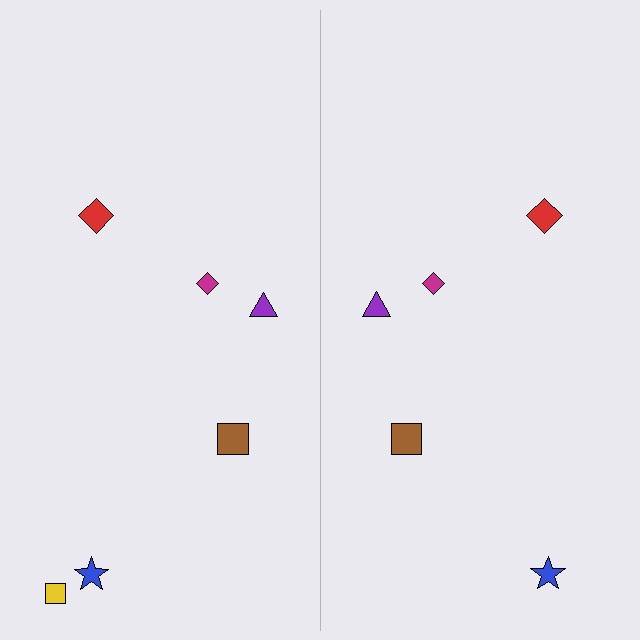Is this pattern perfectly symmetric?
No, the pattern is not perfectly symmetric. A yellow square is missing from the right side.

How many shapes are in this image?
There are 11 shapes in this image.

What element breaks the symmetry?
A yellow square is missing from the right side.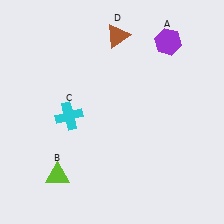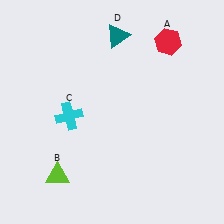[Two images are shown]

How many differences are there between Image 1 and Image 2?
There are 2 differences between the two images.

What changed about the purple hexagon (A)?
In Image 1, A is purple. In Image 2, it changed to red.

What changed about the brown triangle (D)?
In Image 1, D is brown. In Image 2, it changed to teal.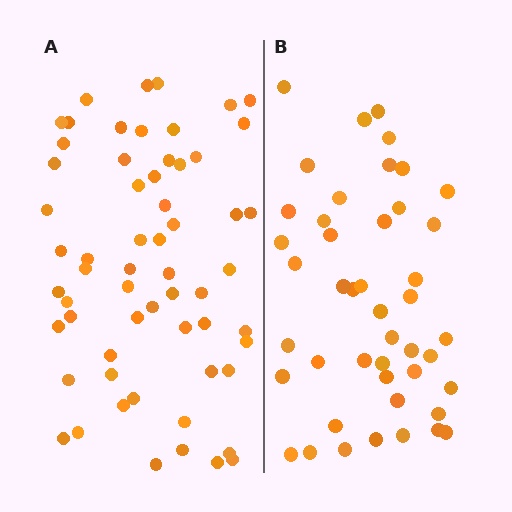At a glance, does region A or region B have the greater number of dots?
Region A (the left region) has more dots.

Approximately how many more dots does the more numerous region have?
Region A has approximately 15 more dots than region B.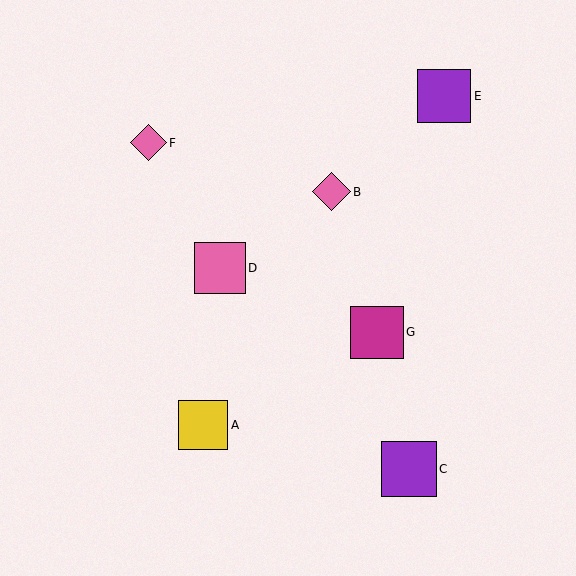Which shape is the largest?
The purple square (labeled C) is the largest.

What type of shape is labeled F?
Shape F is a pink diamond.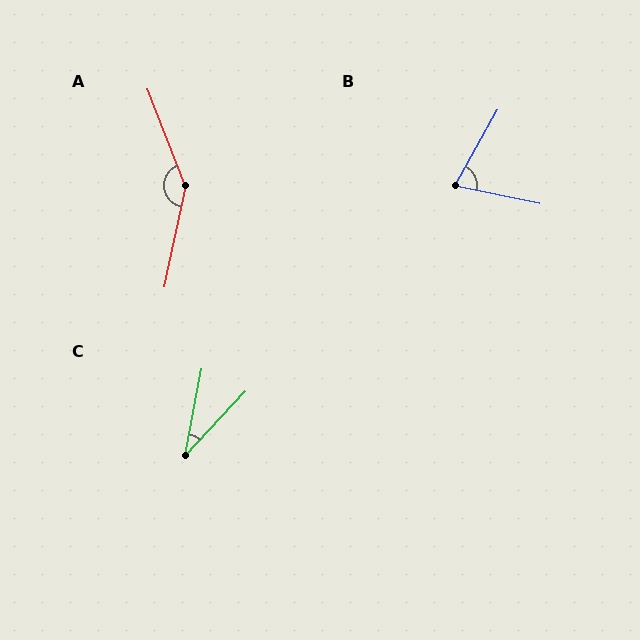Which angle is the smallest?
C, at approximately 32 degrees.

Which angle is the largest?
A, at approximately 147 degrees.